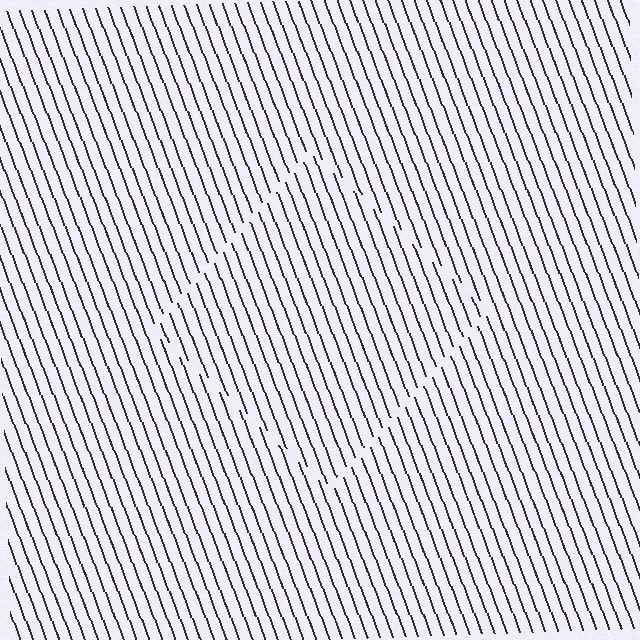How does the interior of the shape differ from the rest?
The interior of the shape contains the same grating, shifted by half a period — the contour is defined by the phase discontinuity where line-ends from the inner and outer gratings abut.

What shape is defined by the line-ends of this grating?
An illusory square. The interior of the shape contains the same grating, shifted by half a period — the contour is defined by the phase discontinuity where line-ends from the inner and outer gratings abut.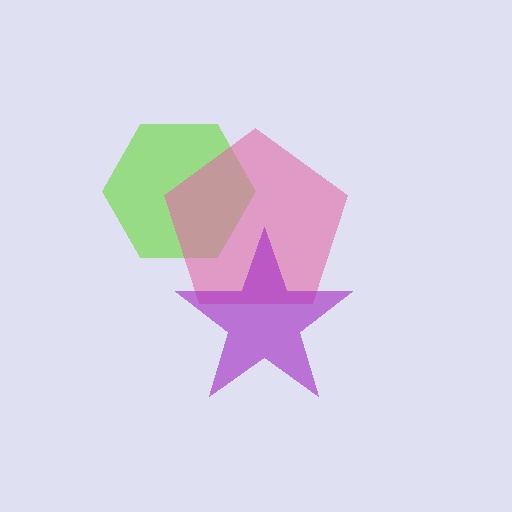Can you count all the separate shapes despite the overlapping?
Yes, there are 3 separate shapes.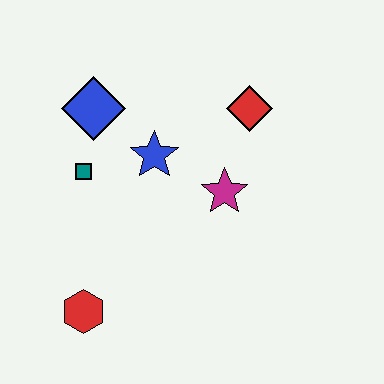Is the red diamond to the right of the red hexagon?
Yes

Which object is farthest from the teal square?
The red diamond is farthest from the teal square.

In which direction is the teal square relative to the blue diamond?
The teal square is below the blue diamond.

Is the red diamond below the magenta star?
No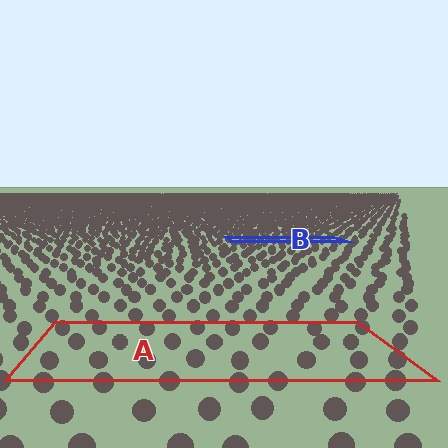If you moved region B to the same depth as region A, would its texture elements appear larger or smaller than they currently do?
They would appear larger. At a closer depth, the same texture elements are projected at a bigger on-screen size.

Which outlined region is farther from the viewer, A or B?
Region B is farther from the viewer — the texture elements inside it appear smaller and more densely packed.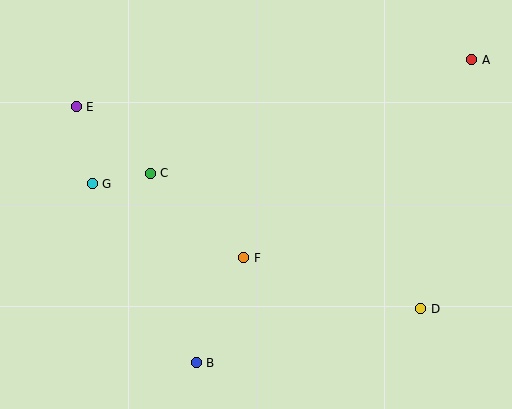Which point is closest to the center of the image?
Point F at (244, 258) is closest to the center.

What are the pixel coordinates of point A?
Point A is at (472, 60).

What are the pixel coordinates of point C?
Point C is at (150, 173).